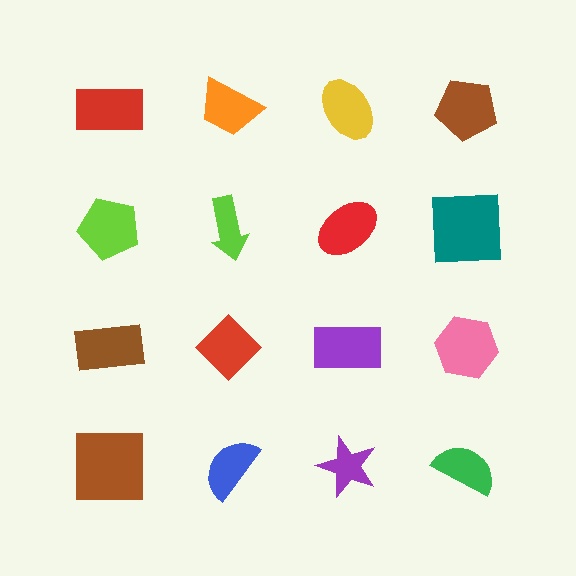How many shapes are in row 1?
4 shapes.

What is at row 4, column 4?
A green semicircle.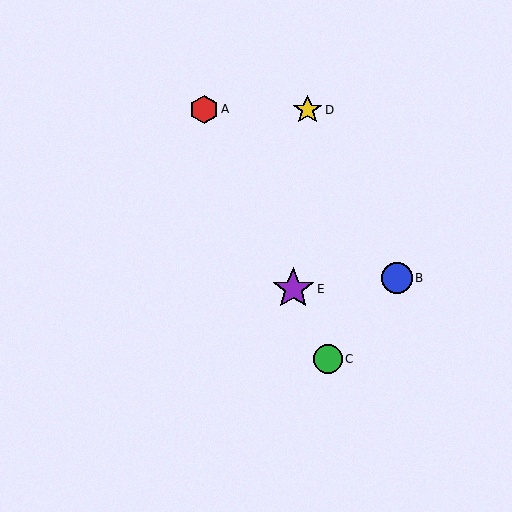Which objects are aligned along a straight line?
Objects A, C, E are aligned along a straight line.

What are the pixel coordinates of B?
Object B is at (397, 278).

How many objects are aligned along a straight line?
3 objects (A, C, E) are aligned along a straight line.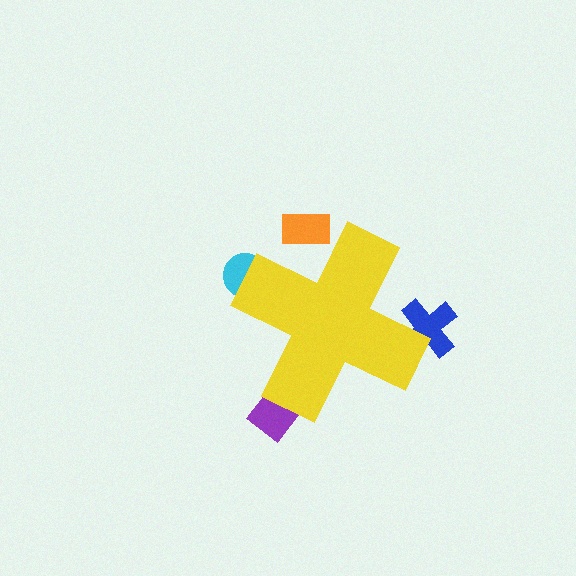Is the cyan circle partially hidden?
Yes, the cyan circle is partially hidden behind the yellow cross.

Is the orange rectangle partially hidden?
Yes, the orange rectangle is partially hidden behind the yellow cross.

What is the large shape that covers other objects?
A yellow cross.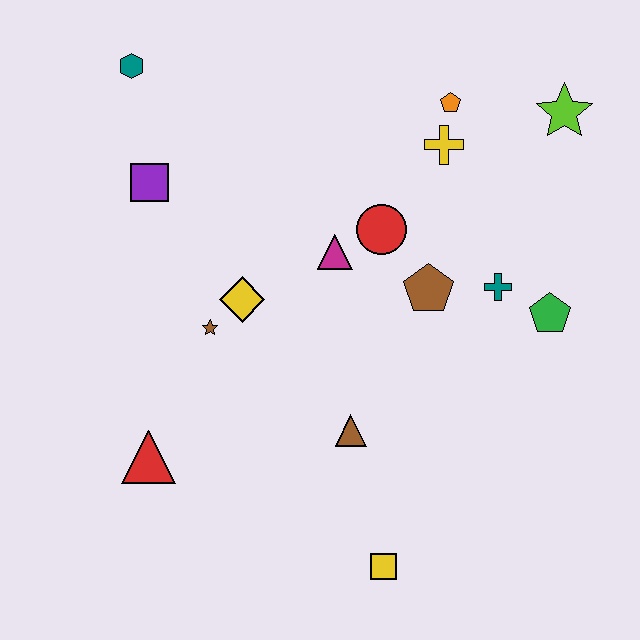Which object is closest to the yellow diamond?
The brown star is closest to the yellow diamond.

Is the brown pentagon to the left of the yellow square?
No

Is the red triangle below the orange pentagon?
Yes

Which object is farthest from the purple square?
The yellow square is farthest from the purple square.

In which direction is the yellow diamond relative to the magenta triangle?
The yellow diamond is to the left of the magenta triangle.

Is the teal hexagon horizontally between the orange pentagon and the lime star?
No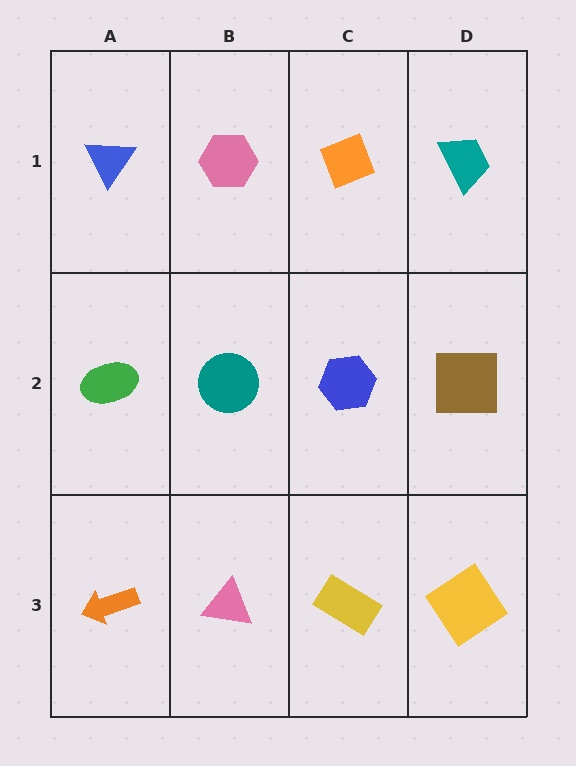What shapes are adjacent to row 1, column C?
A blue hexagon (row 2, column C), a pink hexagon (row 1, column B), a teal trapezoid (row 1, column D).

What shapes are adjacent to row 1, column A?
A green ellipse (row 2, column A), a pink hexagon (row 1, column B).